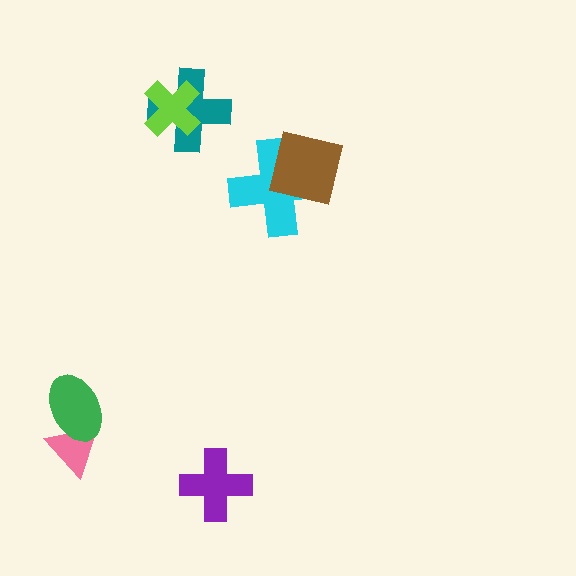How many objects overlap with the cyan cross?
1 object overlaps with the cyan cross.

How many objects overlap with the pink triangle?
1 object overlaps with the pink triangle.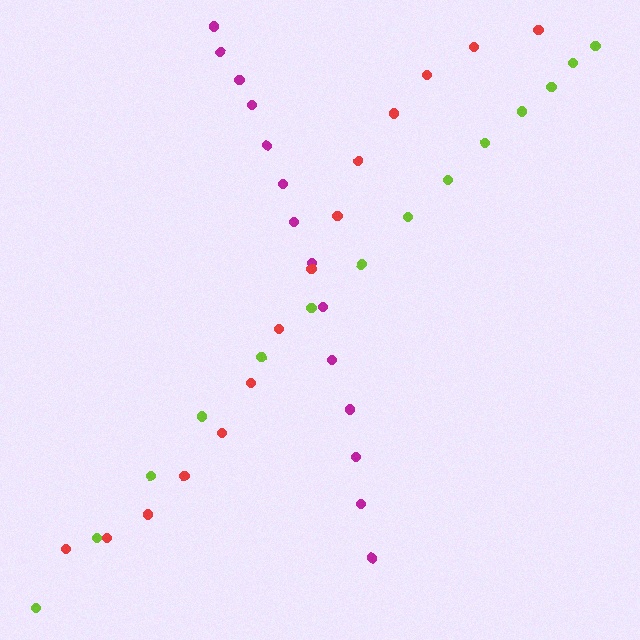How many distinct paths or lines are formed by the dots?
There are 3 distinct paths.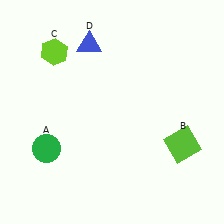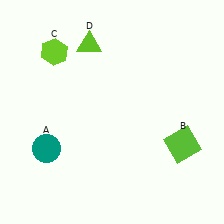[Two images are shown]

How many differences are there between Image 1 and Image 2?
There are 2 differences between the two images.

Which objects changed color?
A changed from green to teal. D changed from blue to lime.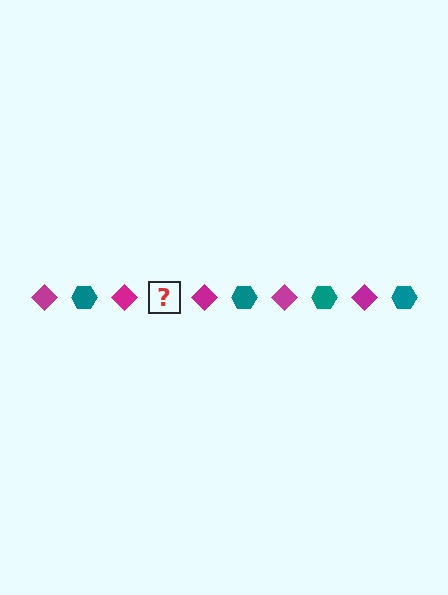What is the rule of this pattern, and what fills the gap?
The rule is that the pattern alternates between magenta diamond and teal hexagon. The gap should be filled with a teal hexagon.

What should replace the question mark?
The question mark should be replaced with a teal hexagon.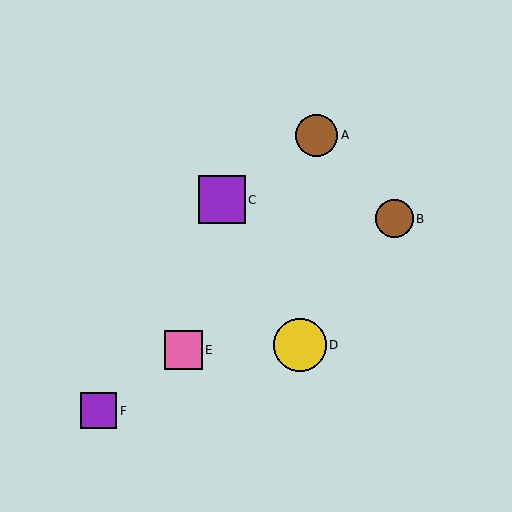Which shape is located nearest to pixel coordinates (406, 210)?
The brown circle (labeled B) at (394, 219) is nearest to that location.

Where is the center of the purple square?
The center of the purple square is at (222, 200).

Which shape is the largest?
The yellow circle (labeled D) is the largest.